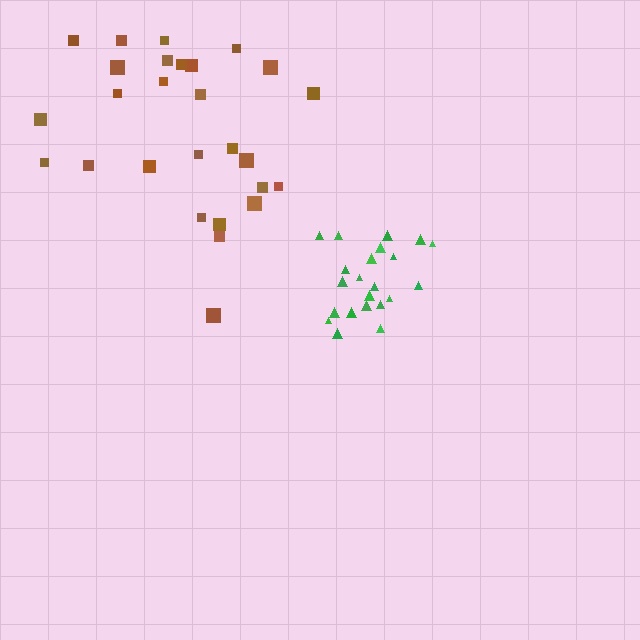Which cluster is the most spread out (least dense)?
Brown.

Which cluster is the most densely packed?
Green.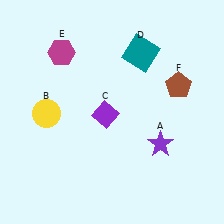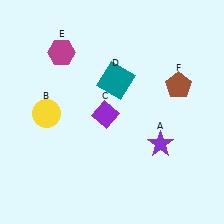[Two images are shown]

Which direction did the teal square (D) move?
The teal square (D) moved down.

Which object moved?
The teal square (D) moved down.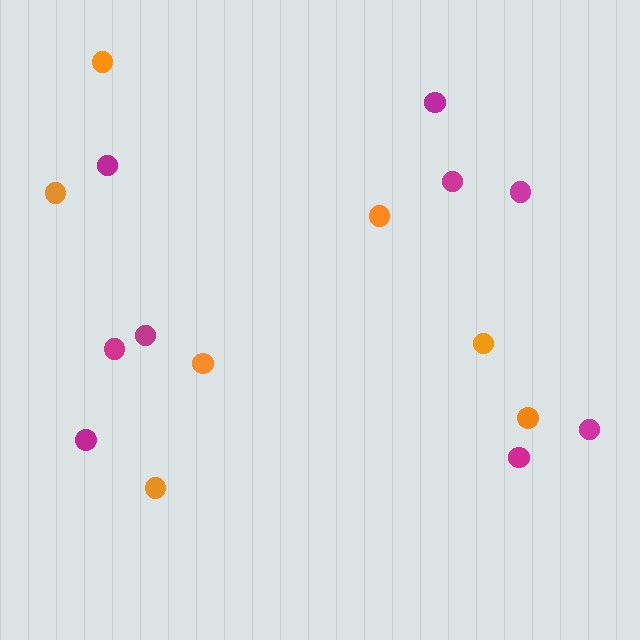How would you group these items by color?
There are 2 groups: one group of orange circles (7) and one group of magenta circles (9).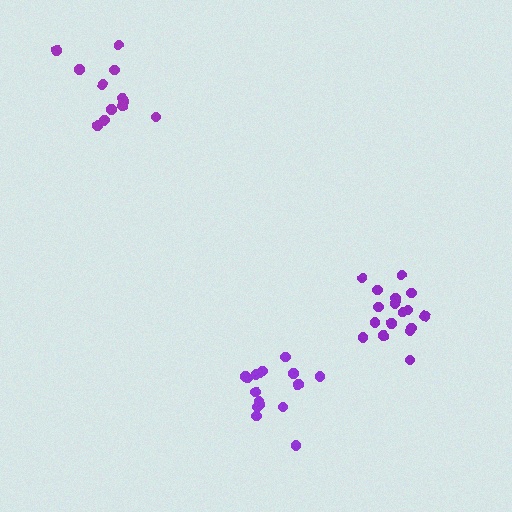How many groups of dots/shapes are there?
There are 3 groups.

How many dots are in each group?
Group 1: 12 dots, Group 2: 16 dots, Group 3: 18 dots (46 total).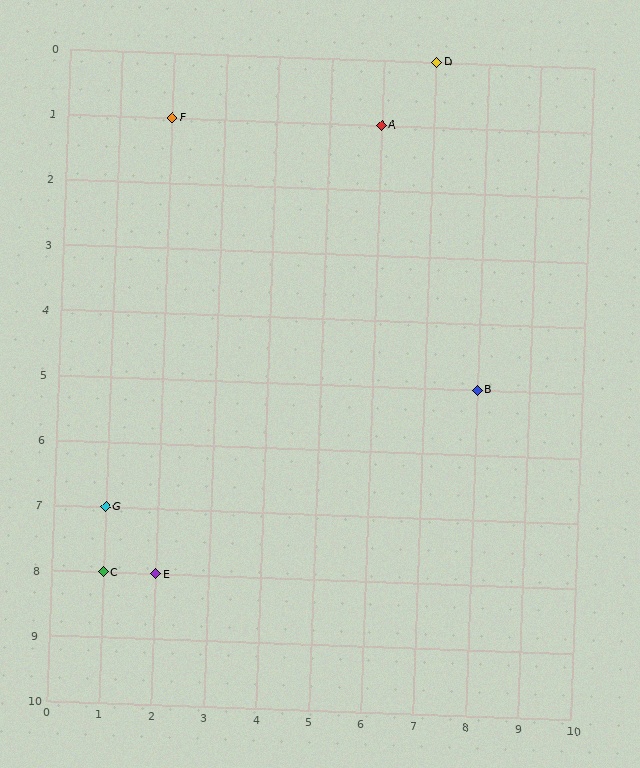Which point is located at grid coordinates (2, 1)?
Point F is at (2, 1).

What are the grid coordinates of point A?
Point A is at grid coordinates (6, 1).